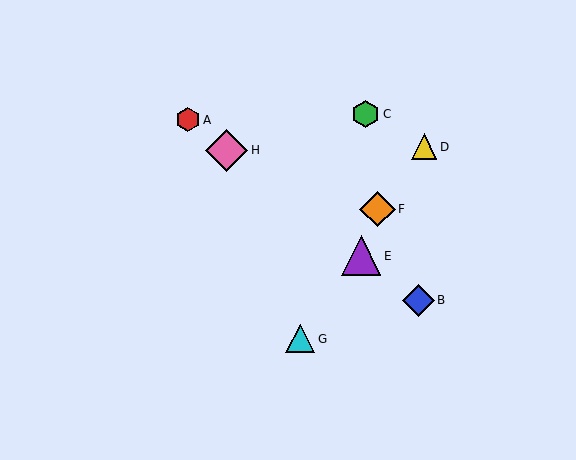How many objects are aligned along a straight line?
4 objects (A, B, E, H) are aligned along a straight line.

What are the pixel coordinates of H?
Object H is at (227, 150).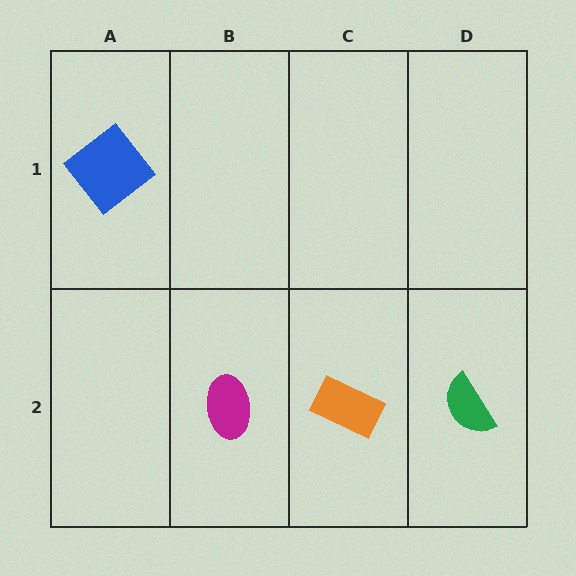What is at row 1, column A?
A blue diamond.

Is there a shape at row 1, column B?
No, that cell is empty.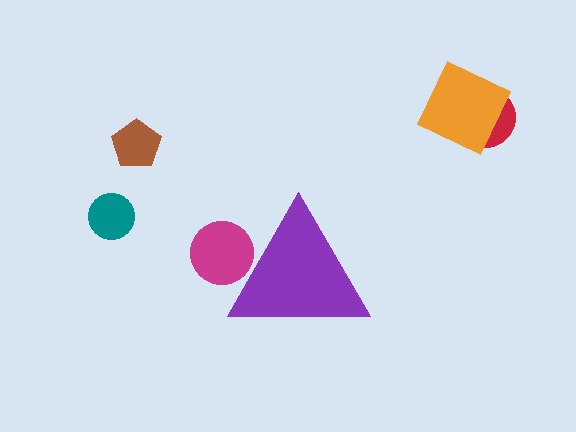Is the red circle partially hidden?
No, the red circle is fully visible.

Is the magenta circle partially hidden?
Yes, the magenta circle is partially hidden behind the purple triangle.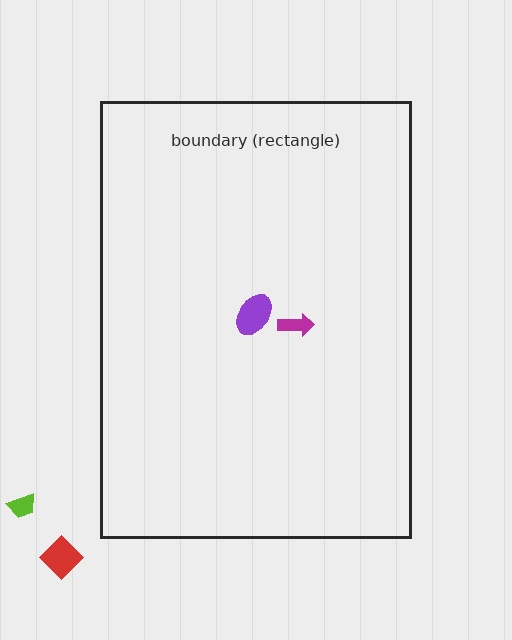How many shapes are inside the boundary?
2 inside, 2 outside.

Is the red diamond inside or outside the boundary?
Outside.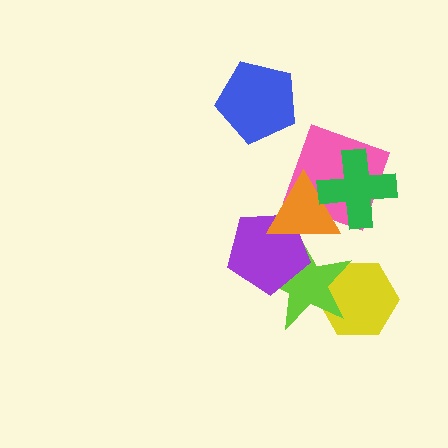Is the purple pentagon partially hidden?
Yes, it is partially covered by another shape.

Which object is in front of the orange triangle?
The green cross is in front of the orange triangle.